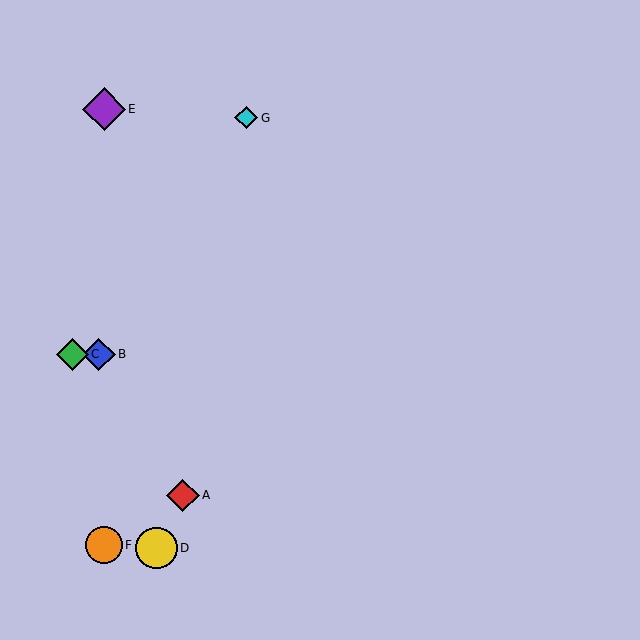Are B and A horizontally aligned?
No, B is at y≈354 and A is at y≈495.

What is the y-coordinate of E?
Object E is at y≈109.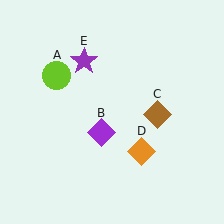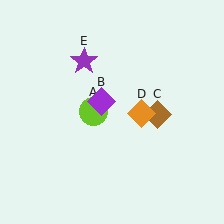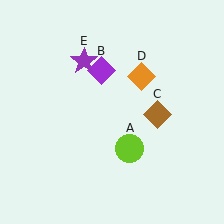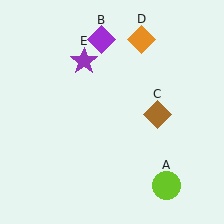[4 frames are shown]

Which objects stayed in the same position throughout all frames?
Brown diamond (object C) and purple star (object E) remained stationary.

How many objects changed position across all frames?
3 objects changed position: lime circle (object A), purple diamond (object B), orange diamond (object D).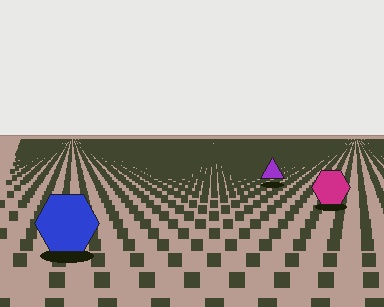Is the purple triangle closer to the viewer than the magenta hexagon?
No. The magenta hexagon is closer — you can tell from the texture gradient: the ground texture is coarser near it.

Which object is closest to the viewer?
The blue hexagon is closest. The texture marks near it are larger and more spread out.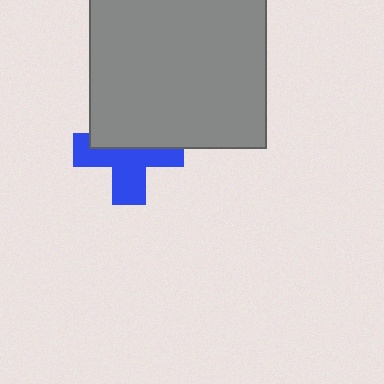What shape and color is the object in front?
The object in front is a gray rectangle.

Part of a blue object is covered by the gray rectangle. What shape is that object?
It is a cross.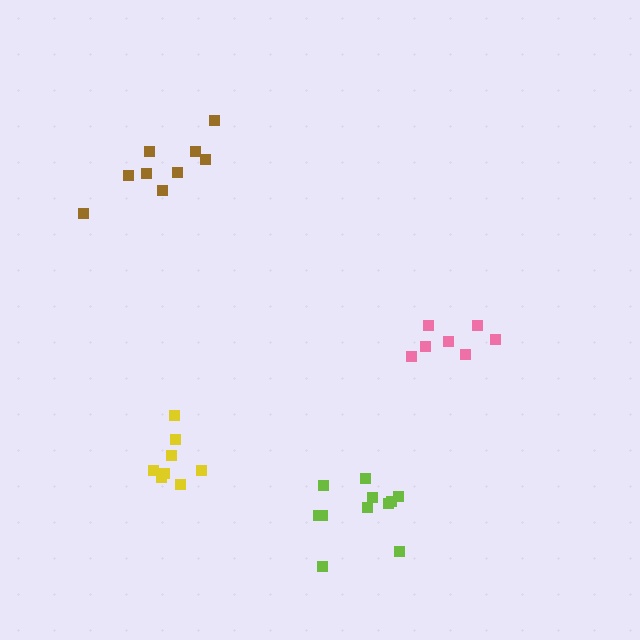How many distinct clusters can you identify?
There are 4 distinct clusters.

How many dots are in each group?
Group 1: 9 dots, Group 2: 11 dots, Group 3: 7 dots, Group 4: 8 dots (35 total).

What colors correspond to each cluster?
The clusters are colored: brown, lime, pink, yellow.